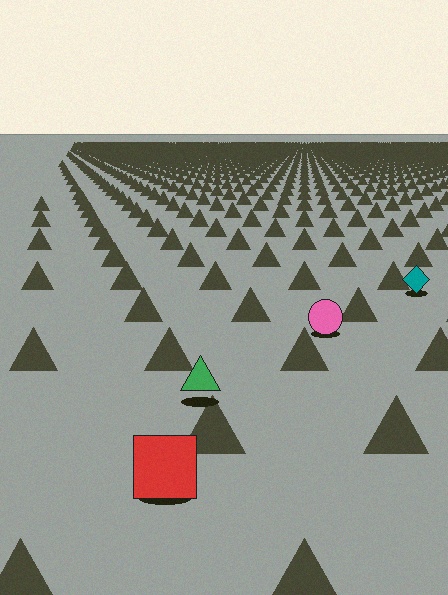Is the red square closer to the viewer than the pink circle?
Yes. The red square is closer — you can tell from the texture gradient: the ground texture is coarser near it.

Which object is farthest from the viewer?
The teal diamond is farthest from the viewer. It appears smaller and the ground texture around it is denser.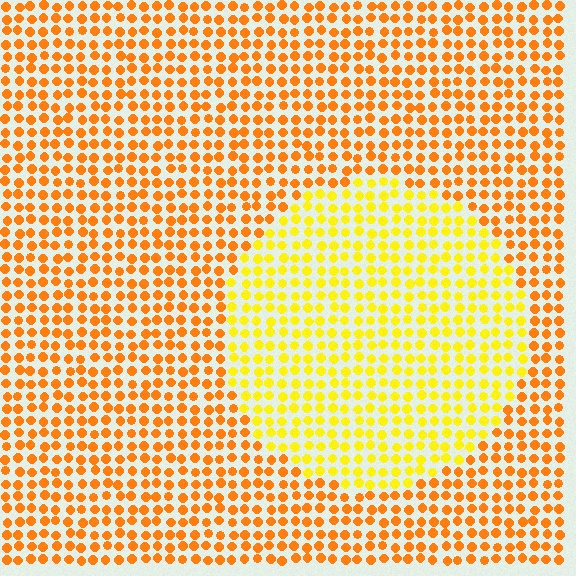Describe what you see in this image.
The image is filled with small orange elements in a uniform arrangement. A circle-shaped region is visible where the elements are tinted to a slightly different hue, forming a subtle color boundary.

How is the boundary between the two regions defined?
The boundary is defined purely by a slight shift in hue (about 29 degrees). Spacing, size, and orientation are identical on both sides.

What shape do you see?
I see a circle.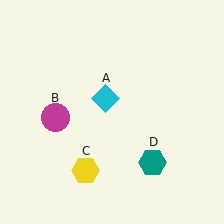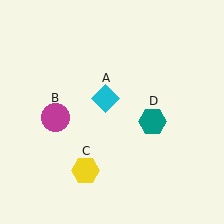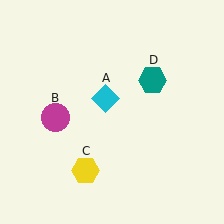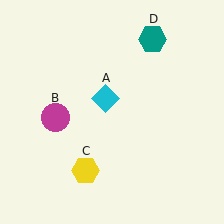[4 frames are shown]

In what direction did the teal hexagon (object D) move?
The teal hexagon (object D) moved up.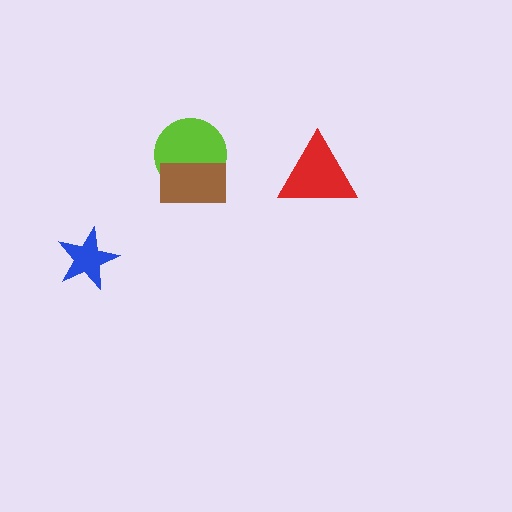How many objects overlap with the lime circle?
1 object overlaps with the lime circle.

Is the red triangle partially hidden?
No, no other shape covers it.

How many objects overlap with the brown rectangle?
1 object overlaps with the brown rectangle.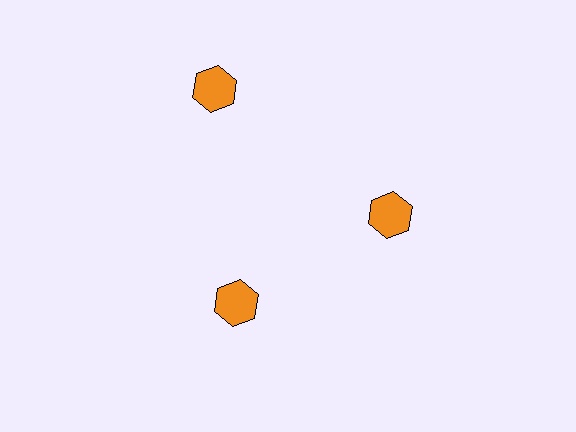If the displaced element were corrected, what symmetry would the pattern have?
It would have 3-fold rotational symmetry — the pattern would map onto itself every 120 degrees.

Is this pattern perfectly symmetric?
No. The 3 orange hexagons are arranged in a ring, but one element near the 11 o'clock position is pushed outward from the center, breaking the 3-fold rotational symmetry.